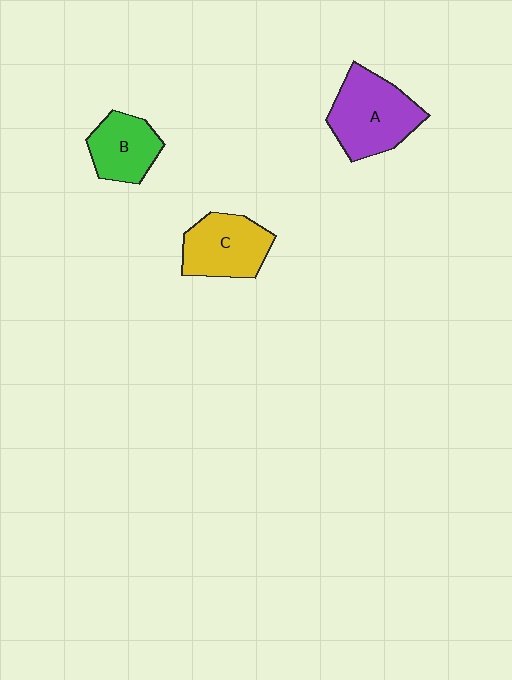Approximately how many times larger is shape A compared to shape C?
Approximately 1.2 times.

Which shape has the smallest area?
Shape B (green).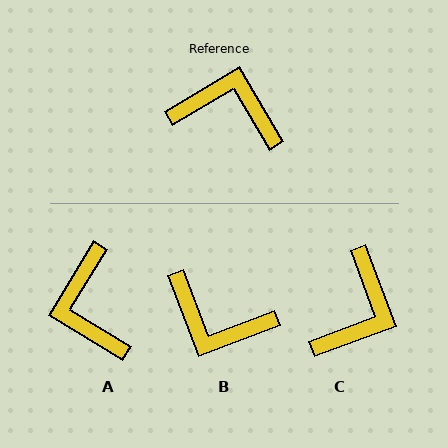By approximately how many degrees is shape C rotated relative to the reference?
Approximately 100 degrees clockwise.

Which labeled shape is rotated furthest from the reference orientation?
B, about 170 degrees away.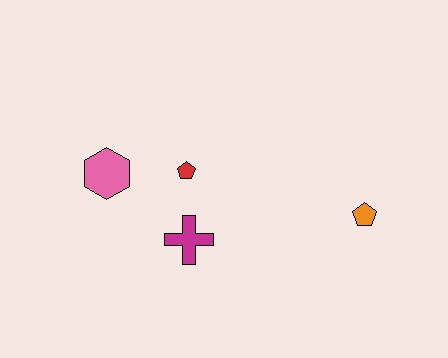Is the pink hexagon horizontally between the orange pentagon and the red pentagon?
No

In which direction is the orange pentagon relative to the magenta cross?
The orange pentagon is to the right of the magenta cross.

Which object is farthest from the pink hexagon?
The orange pentagon is farthest from the pink hexagon.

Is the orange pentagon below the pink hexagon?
Yes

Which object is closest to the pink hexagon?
The red pentagon is closest to the pink hexagon.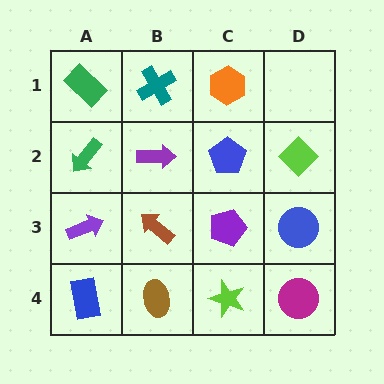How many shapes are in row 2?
4 shapes.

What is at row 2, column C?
A blue pentagon.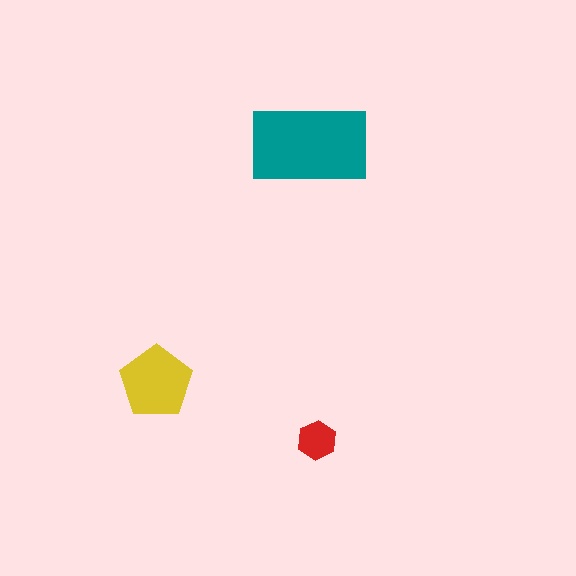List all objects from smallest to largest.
The red hexagon, the yellow pentagon, the teal rectangle.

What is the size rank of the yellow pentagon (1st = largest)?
2nd.